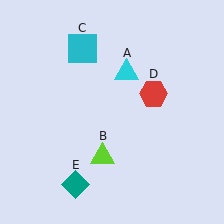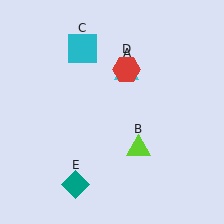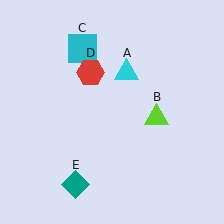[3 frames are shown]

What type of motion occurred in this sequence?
The lime triangle (object B), red hexagon (object D) rotated counterclockwise around the center of the scene.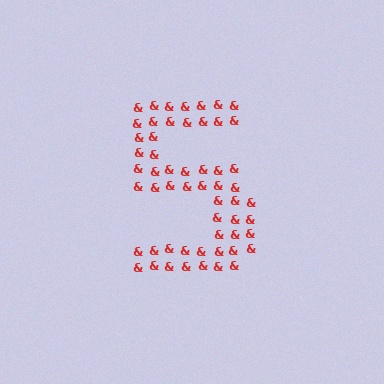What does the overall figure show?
The overall figure shows the digit 5.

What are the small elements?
The small elements are ampersands.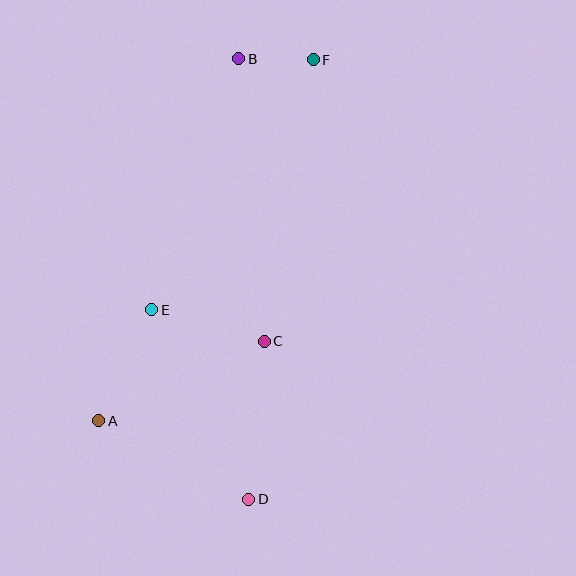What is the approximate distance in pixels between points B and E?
The distance between B and E is approximately 266 pixels.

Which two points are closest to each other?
Points B and F are closest to each other.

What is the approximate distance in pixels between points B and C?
The distance between B and C is approximately 284 pixels.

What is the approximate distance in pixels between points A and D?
The distance between A and D is approximately 169 pixels.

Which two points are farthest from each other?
Points D and F are farthest from each other.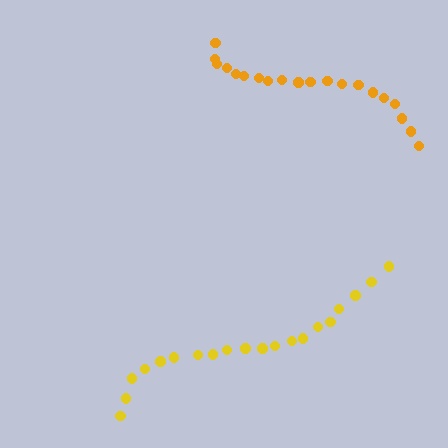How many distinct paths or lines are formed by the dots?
There are 2 distinct paths.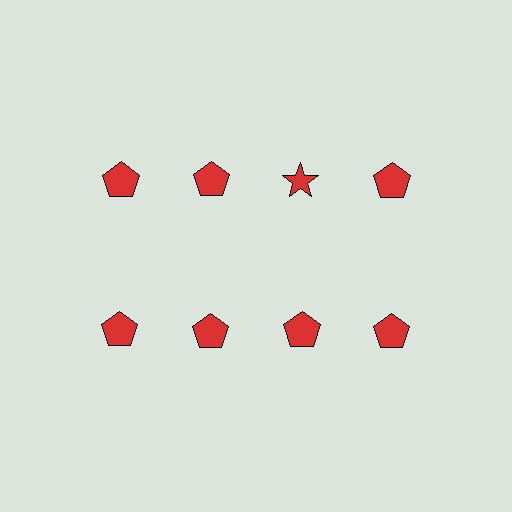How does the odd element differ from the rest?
It has a different shape: star instead of pentagon.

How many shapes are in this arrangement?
There are 8 shapes arranged in a grid pattern.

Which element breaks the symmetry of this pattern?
The red star in the top row, center column breaks the symmetry. All other shapes are red pentagons.